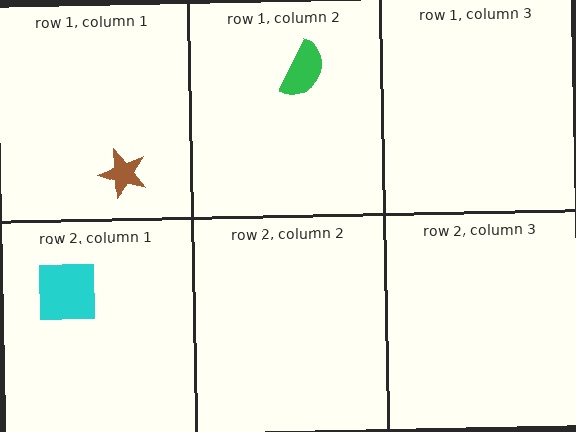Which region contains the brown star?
The row 1, column 1 region.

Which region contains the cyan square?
The row 2, column 1 region.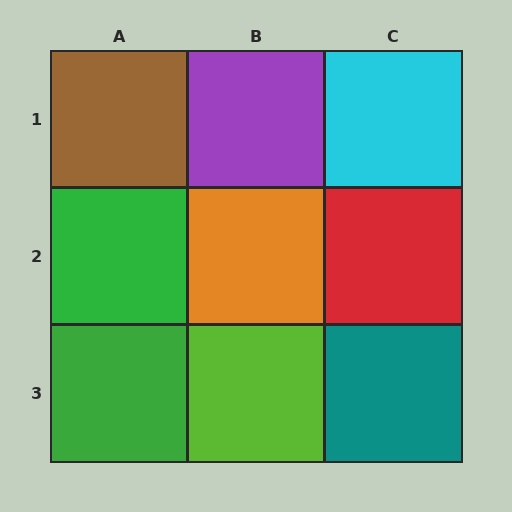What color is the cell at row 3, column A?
Green.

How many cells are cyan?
1 cell is cyan.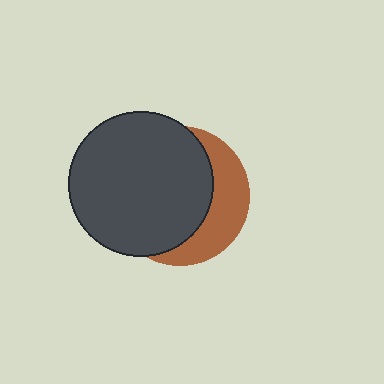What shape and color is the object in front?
The object in front is a dark gray circle.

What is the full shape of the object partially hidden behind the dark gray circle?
The partially hidden object is a brown circle.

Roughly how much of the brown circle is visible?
A small part of it is visible (roughly 33%).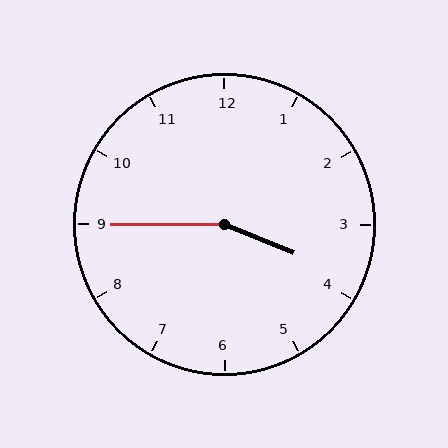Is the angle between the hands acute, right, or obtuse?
It is obtuse.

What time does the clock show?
3:45.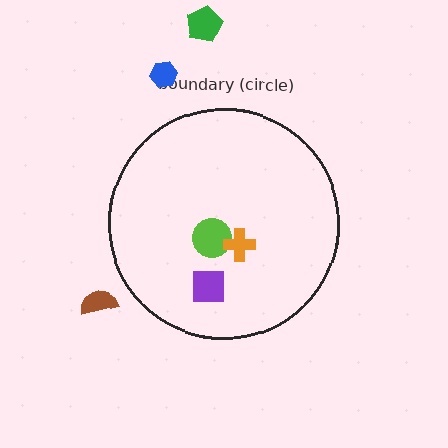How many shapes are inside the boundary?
3 inside, 3 outside.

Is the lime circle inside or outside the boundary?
Inside.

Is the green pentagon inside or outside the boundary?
Outside.